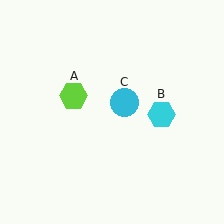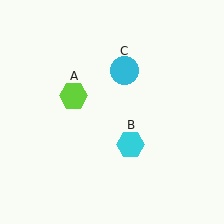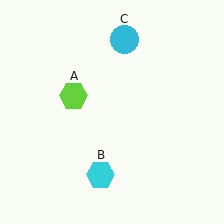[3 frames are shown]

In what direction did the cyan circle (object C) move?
The cyan circle (object C) moved up.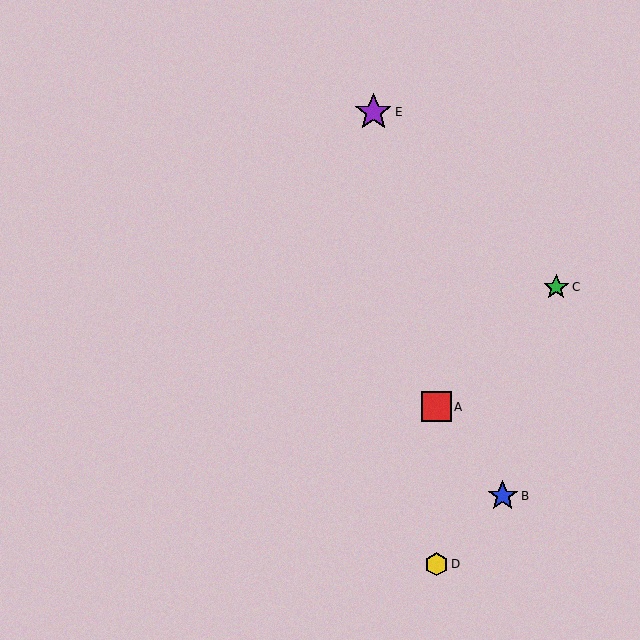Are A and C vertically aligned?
No, A is at x≈437 and C is at x≈556.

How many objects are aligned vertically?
2 objects (A, D) are aligned vertically.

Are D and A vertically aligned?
Yes, both are at x≈437.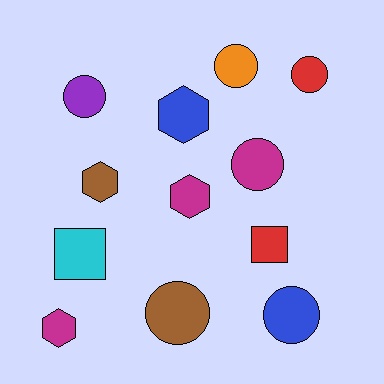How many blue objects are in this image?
There are 2 blue objects.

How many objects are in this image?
There are 12 objects.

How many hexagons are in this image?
There are 4 hexagons.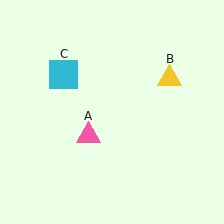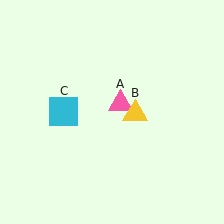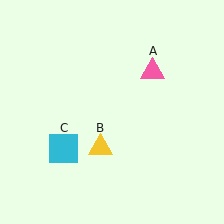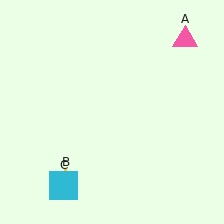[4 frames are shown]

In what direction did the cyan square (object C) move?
The cyan square (object C) moved down.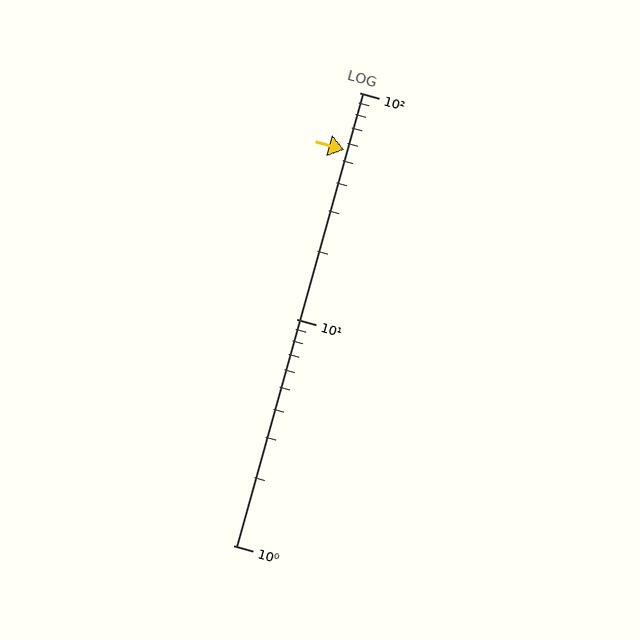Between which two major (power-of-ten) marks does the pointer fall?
The pointer is between 10 and 100.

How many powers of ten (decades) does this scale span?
The scale spans 2 decades, from 1 to 100.